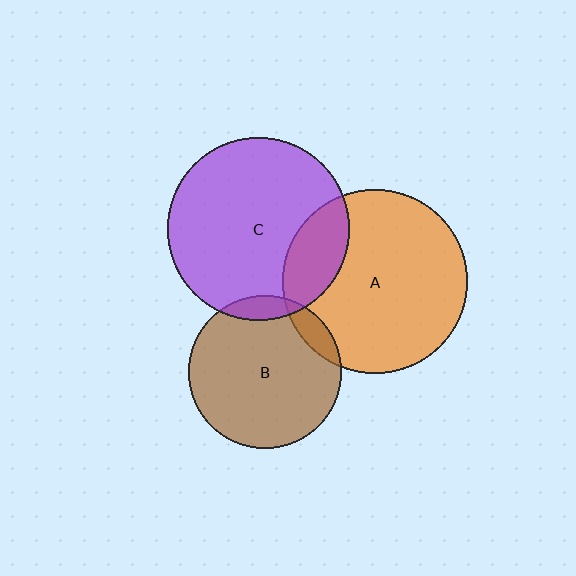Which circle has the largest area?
Circle A (orange).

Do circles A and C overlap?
Yes.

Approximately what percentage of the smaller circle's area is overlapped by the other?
Approximately 20%.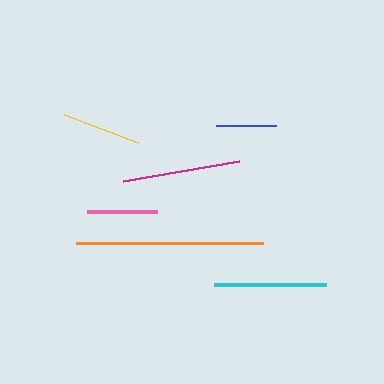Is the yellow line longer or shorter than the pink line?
The yellow line is longer than the pink line.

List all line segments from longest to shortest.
From longest to shortest: orange, magenta, cyan, yellow, pink, blue.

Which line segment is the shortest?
The blue line is the shortest at approximately 60 pixels.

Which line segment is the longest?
The orange line is the longest at approximately 187 pixels.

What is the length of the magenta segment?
The magenta segment is approximately 118 pixels long.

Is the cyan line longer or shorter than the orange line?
The orange line is longer than the cyan line.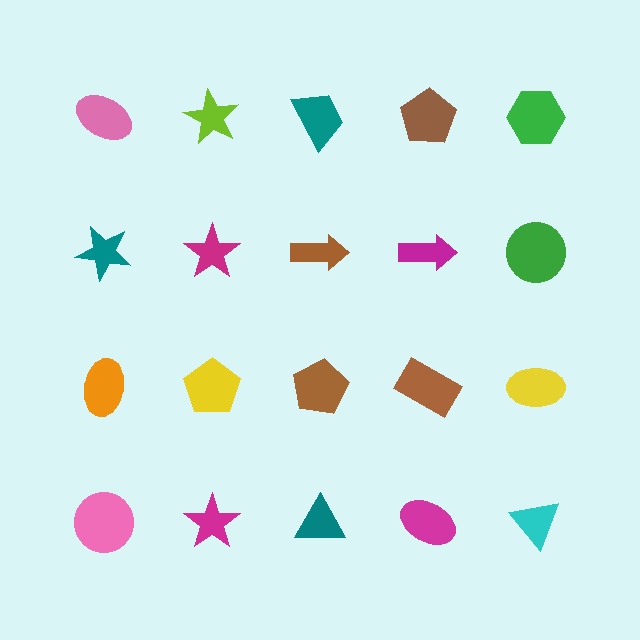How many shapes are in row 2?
5 shapes.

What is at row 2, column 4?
A magenta arrow.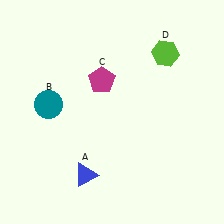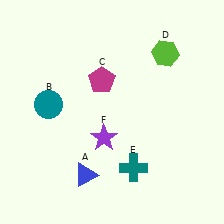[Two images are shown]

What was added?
A teal cross (E), a purple star (F) were added in Image 2.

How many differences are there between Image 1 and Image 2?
There are 2 differences between the two images.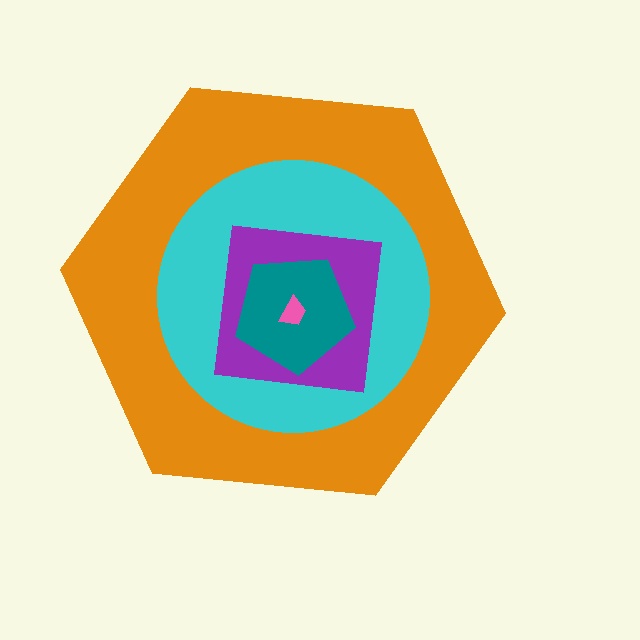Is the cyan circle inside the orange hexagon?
Yes.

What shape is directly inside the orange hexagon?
The cyan circle.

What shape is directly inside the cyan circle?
The purple square.